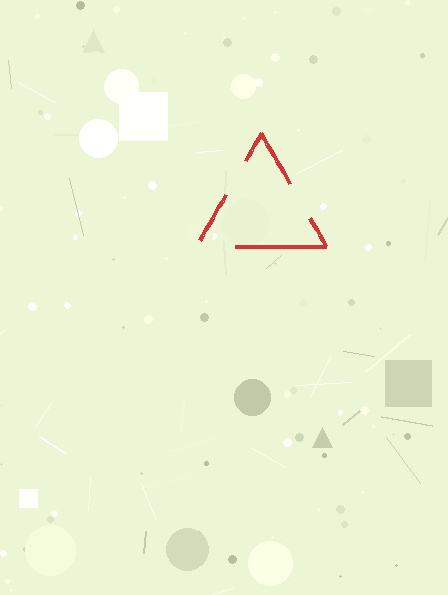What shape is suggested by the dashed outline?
The dashed outline suggests a triangle.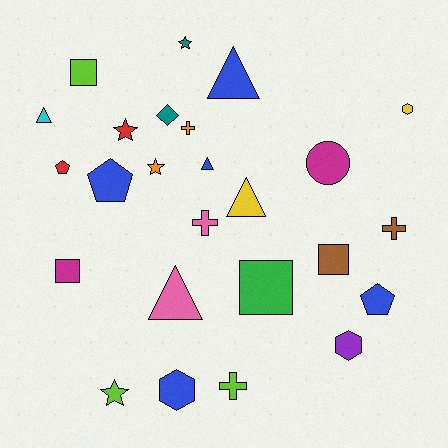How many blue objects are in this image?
There are 5 blue objects.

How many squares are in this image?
There are 4 squares.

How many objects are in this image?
There are 25 objects.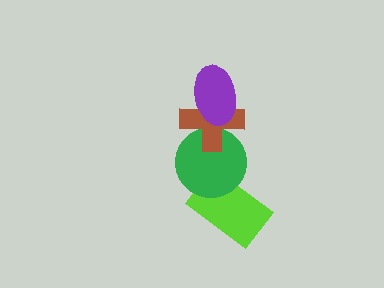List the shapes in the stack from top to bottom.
From top to bottom: the purple ellipse, the brown cross, the green circle, the lime rectangle.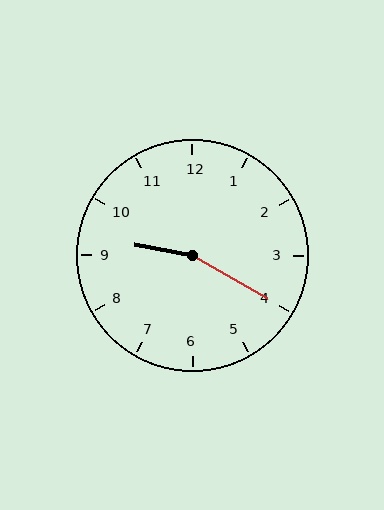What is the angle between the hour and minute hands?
Approximately 160 degrees.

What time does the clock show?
9:20.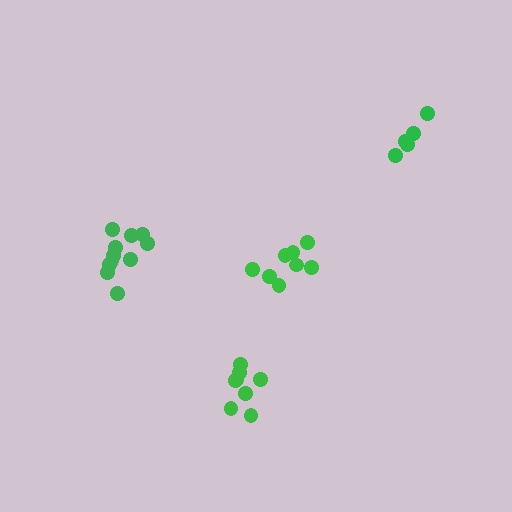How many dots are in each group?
Group 1: 8 dots, Group 2: 5 dots, Group 3: 11 dots, Group 4: 8 dots (32 total).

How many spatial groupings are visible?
There are 4 spatial groupings.